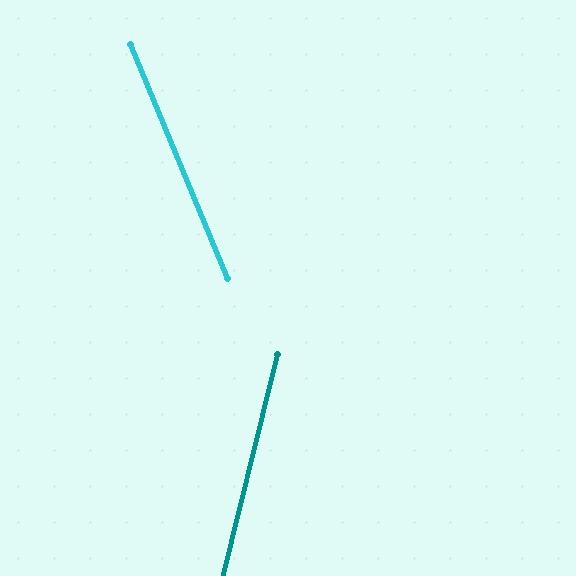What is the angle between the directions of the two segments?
Approximately 37 degrees.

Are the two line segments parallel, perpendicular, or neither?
Neither parallel nor perpendicular — they differ by about 37°.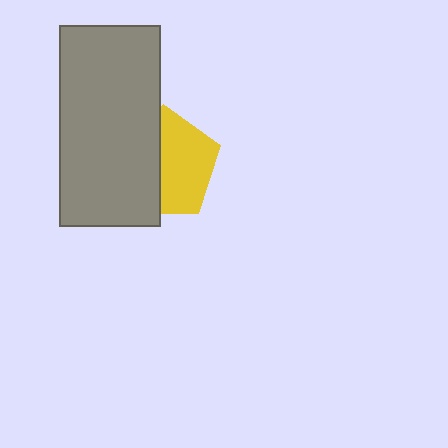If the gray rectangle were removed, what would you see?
You would see the complete yellow pentagon.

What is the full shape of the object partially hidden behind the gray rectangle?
The partially hidden object is a yellow pentagon.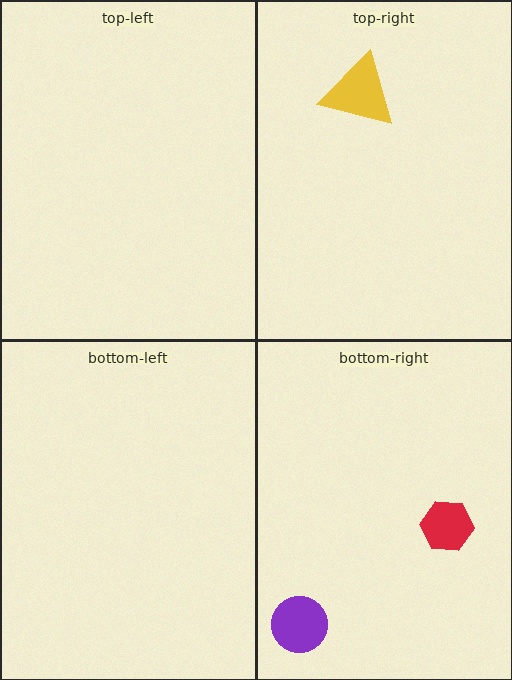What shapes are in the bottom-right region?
The purple circle, the red hexagon.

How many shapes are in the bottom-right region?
2.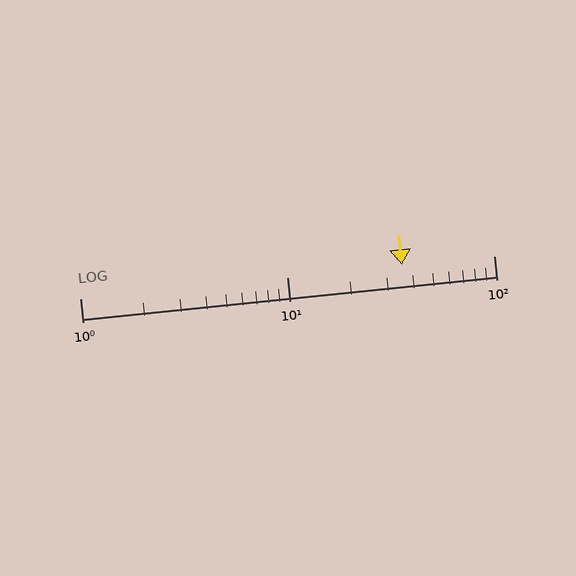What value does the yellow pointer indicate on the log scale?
The pointer indicates approximately 36.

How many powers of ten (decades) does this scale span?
The scale spans 2 decades, from 1 to 100.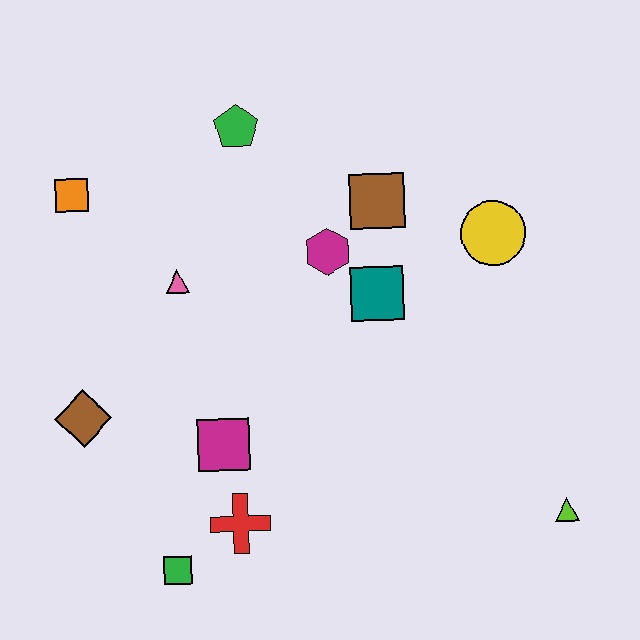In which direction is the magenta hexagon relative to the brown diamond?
The magenta hexagon is to the right of the brown diamond.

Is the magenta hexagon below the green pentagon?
Yes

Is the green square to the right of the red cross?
No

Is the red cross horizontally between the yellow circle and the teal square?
No